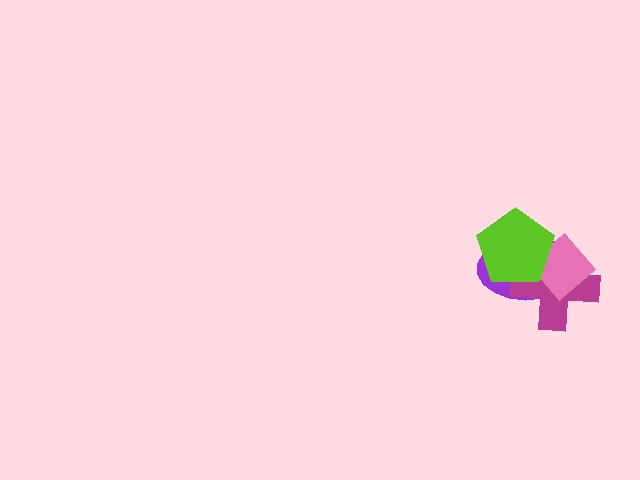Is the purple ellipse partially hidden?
Yes, it is partially covered by another shape.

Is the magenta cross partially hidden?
Yes, it is partially covered by another shape.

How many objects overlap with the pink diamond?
3 objects overlap with the pink diamond.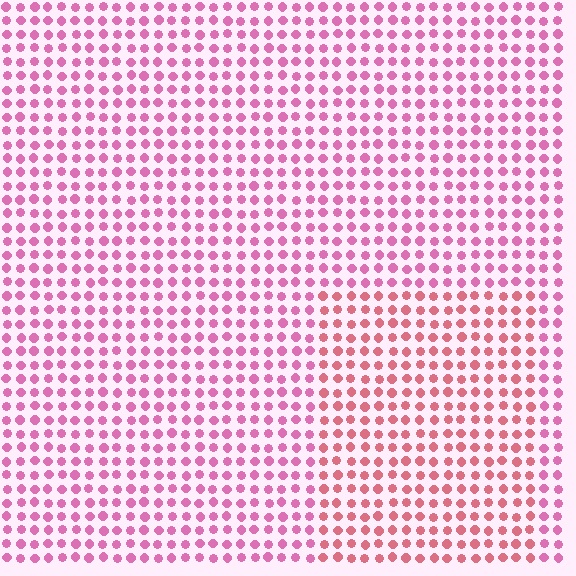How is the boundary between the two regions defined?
The boundary is defined purely by a slight shift in hue (about 26 degrees). Spacing, size, and orientation are identical on both sides.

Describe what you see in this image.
The image is filled with small pink elements in a uniform arrangement. A rectangle-shaped region is visible where the elements are tinted to a slightly different hue, forming a subtle color boundary.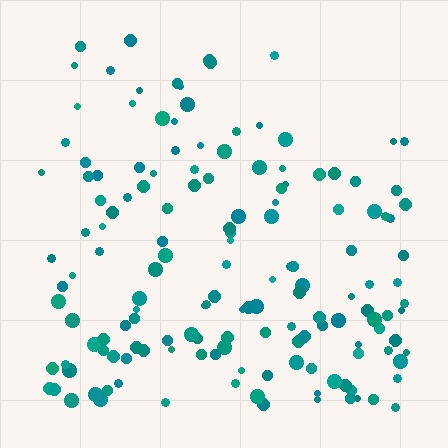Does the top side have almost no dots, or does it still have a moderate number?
Still a moderate number, just noticeably fewer than the bottom.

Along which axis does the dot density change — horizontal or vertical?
Vertical.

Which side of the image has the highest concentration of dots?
The bottom.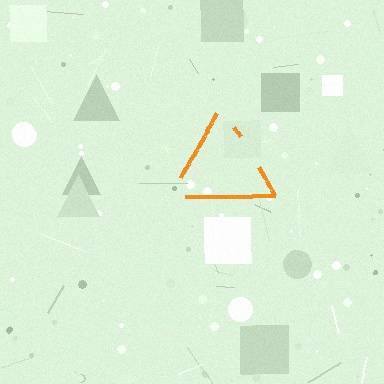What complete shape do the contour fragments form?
The contour fragments form a triangle.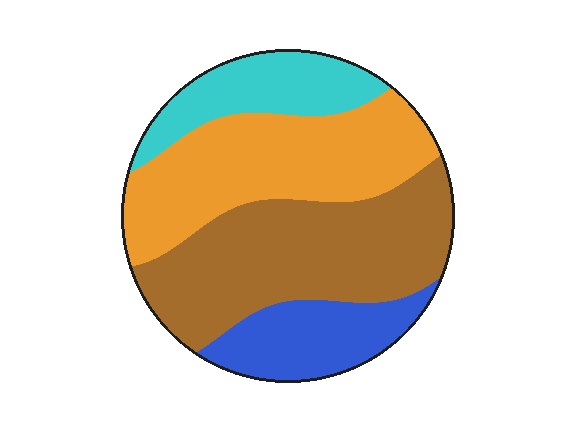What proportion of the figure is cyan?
Cyan covers about 15% of the figure.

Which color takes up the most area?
Brown, at roughly 35%.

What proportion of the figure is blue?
Blue covers about 15% of the figure.